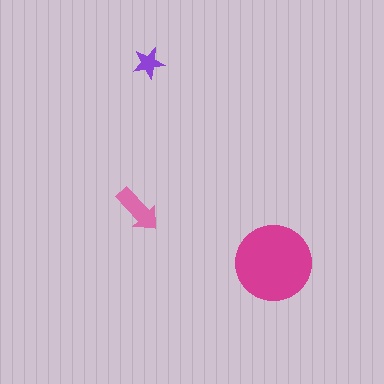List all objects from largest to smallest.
The magenta circle, the pink arrow, the purple star.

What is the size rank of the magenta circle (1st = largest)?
1st.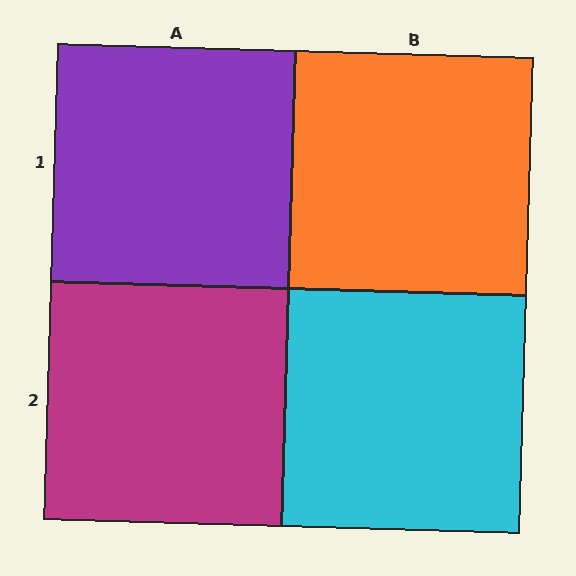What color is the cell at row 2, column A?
Magenta.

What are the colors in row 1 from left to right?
Purple, orange.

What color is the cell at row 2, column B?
Cyan.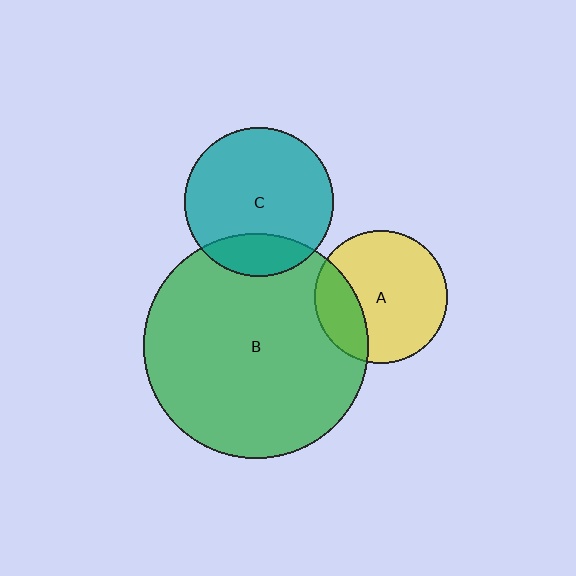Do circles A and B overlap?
Yes.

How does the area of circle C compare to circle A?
Approximately 1.3 times.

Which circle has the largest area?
Circle B (green).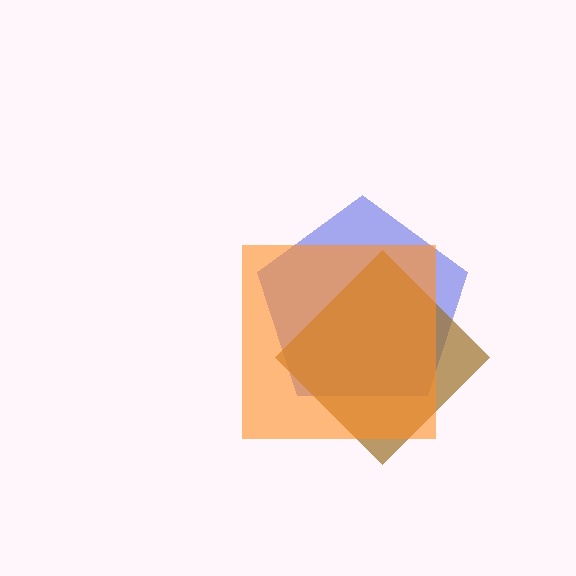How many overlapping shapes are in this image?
There are 3 overlapping shapes in the image.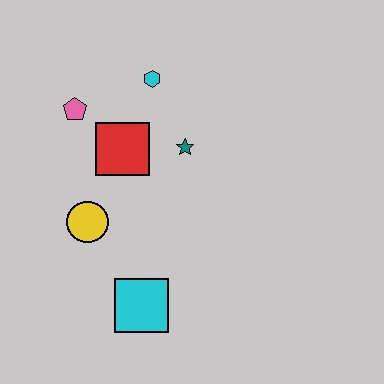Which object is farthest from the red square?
The cyan square is farthest from the red square.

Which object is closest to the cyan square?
The yellow circle is closest to the cyan square.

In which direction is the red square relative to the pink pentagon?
The red square is to the right of the pink pentagon.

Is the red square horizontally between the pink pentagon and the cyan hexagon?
Yes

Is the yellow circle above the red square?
No